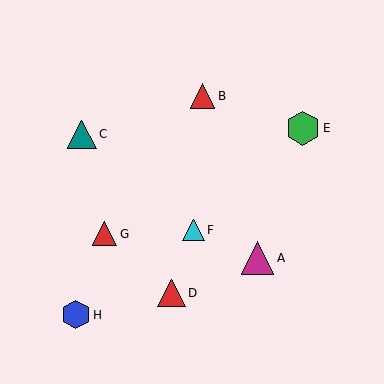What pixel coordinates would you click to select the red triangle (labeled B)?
Click at (203, 96) to select the red triangle B.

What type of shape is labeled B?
Shape B is a red triangle.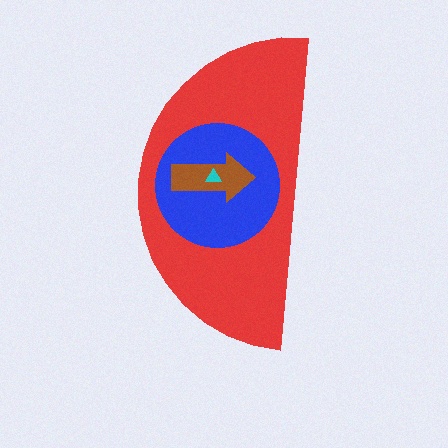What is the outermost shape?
The red semicircle.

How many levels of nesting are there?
4.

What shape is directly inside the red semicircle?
The blue circle.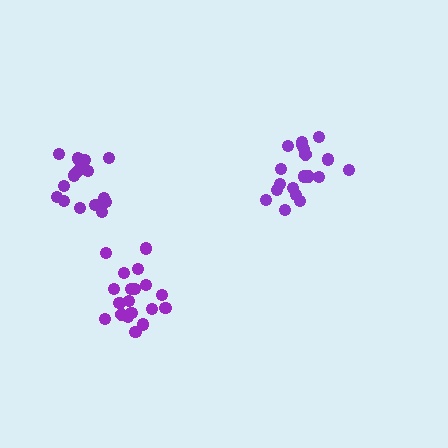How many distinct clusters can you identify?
There are 3 distinct clusters.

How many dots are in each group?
Group 1: 20 dots, Group 2: 19 dots, Group 3: 16 dots (55 total).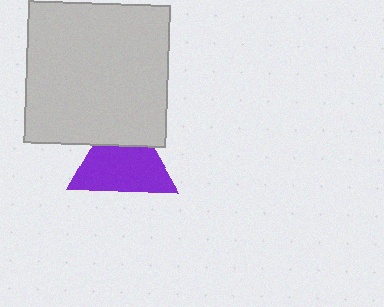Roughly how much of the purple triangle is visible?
Most of it is visible (roughly 69%).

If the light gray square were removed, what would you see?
You would see the complete purple triangle.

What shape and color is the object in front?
The object in front is a light gray square.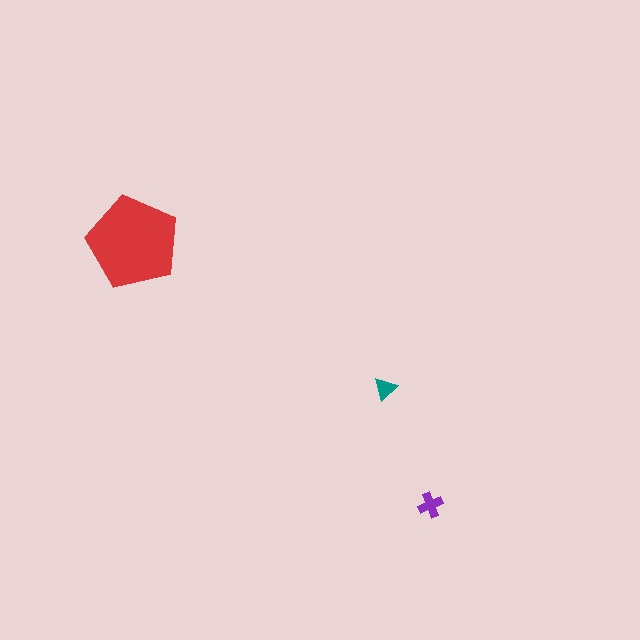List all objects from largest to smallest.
The red pentagon, the purple cross, the teal triangle.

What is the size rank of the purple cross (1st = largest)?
2nd.